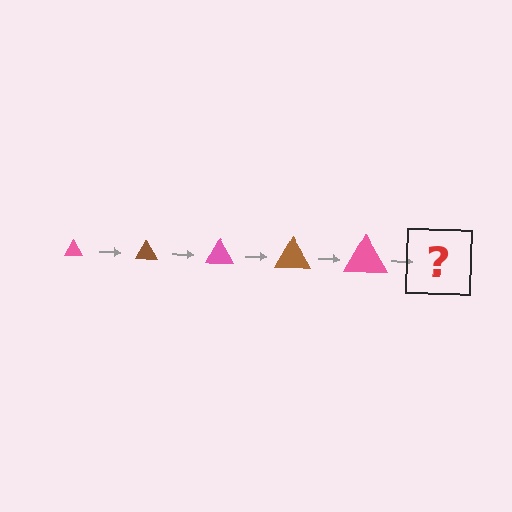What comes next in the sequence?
The next element should be a brown triangle, larger than the previous one.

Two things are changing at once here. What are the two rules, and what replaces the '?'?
The two rules are that the triangle grows larger each step and the color cycles through pink and brown. The '?' should be a brown triangle, larger than the previous one.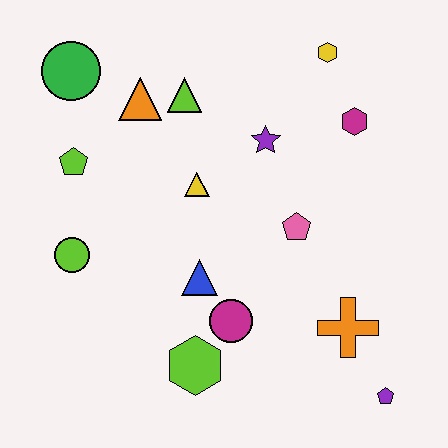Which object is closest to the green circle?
The orange triangle is closest to the green circle.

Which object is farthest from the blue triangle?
The yellow hexagon is farthest from the blue triangle.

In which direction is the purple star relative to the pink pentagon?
The purple star is above the pink pentagon.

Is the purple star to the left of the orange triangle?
No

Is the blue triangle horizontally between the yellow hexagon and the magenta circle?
No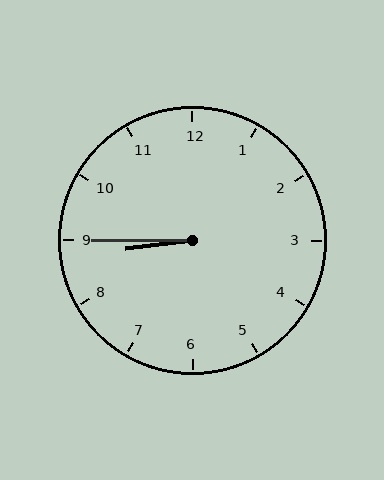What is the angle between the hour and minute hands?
Approximately 8 degrees.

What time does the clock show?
8:45.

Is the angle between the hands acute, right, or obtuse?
It is acute.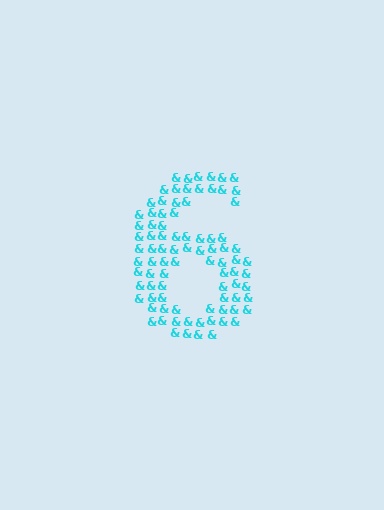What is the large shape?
The large shape is the digit 6.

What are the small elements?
The small elements are ampersands.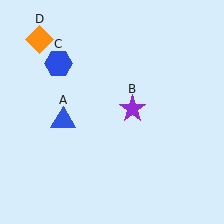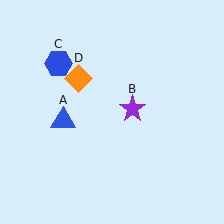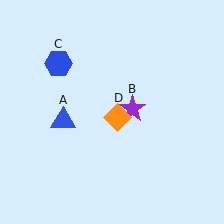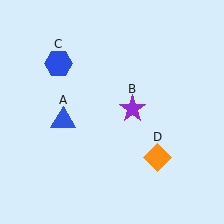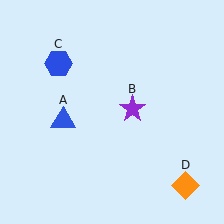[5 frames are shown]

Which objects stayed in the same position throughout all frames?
Blue triangle (object A) and purple star (object B) and blue hexagon (object C) remained stationary.